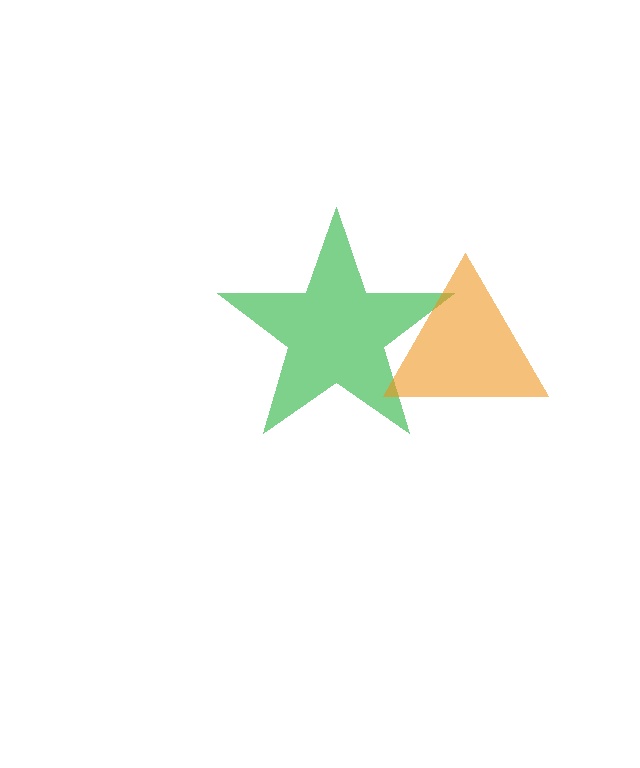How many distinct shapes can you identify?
There are 2 distinct shapes: a green star, an orange triangle.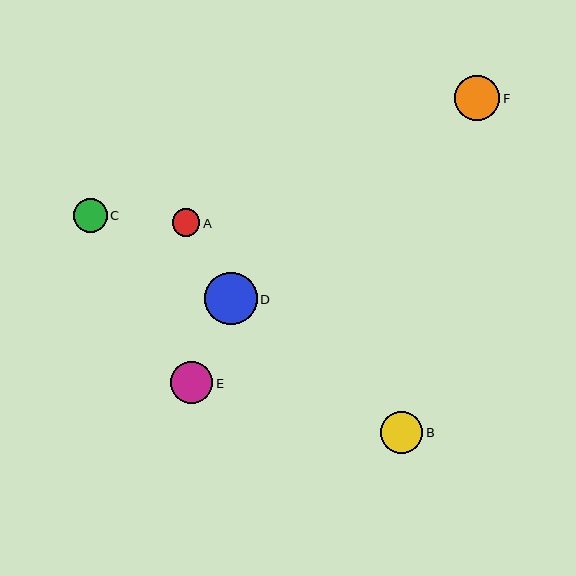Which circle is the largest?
Circle D is the largest with a size of approximately 52 pixels.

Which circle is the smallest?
Circle A is the smallest with a size of approximately 28 pixels.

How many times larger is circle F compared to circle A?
Circle F is approximately 1.6 times the size of circle A.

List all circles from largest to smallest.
From largest to smallest: D, F, E, B, C, A.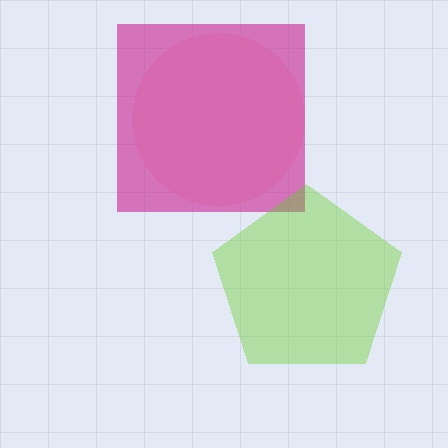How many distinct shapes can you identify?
There are 3 distinct shapes: a magenta square, a lime pentagon, a pink circle.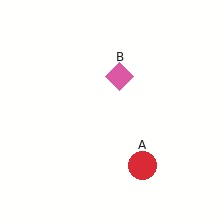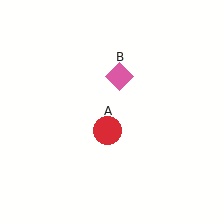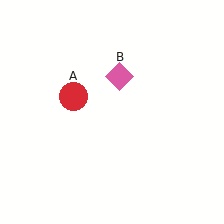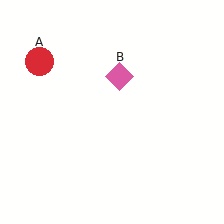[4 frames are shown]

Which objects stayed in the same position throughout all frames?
Pink diamond (object B) remained stationary.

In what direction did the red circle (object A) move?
The red circle (object A) moved up and to the left.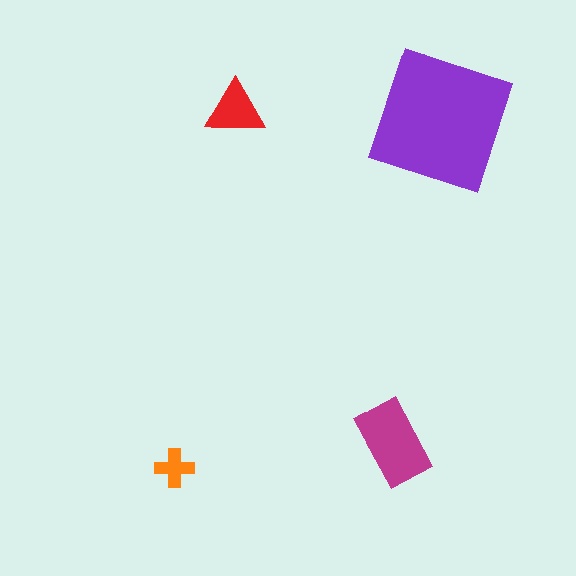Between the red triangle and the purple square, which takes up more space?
The purple square.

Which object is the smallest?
The orange cross.